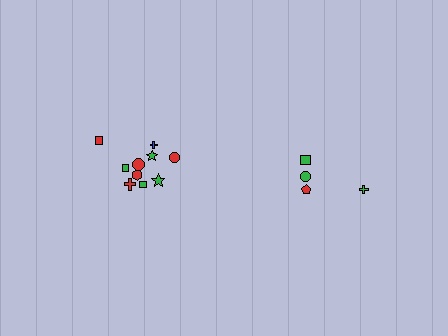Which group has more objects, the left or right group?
The left group.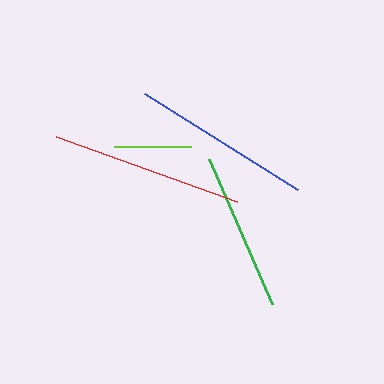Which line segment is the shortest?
The lime line is the shortest at approximately 77 pixels.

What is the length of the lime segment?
The lime segment is approximately 77 pixels long.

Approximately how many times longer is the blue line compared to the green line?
The blue line is approximately 1.1 times the length of the green line.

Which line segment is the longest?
The red line is the longest at approximately 192 pixels.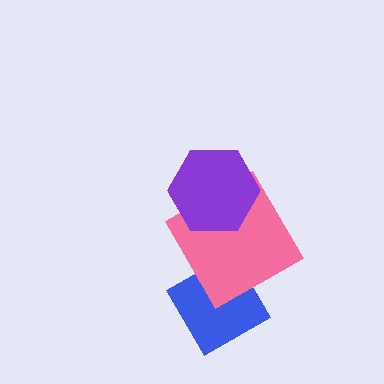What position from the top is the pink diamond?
The pink diamond is 2nd from the top.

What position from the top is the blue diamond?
The blue diamond is 3rd from the top.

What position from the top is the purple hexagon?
The purple hexagon is 1st from the top.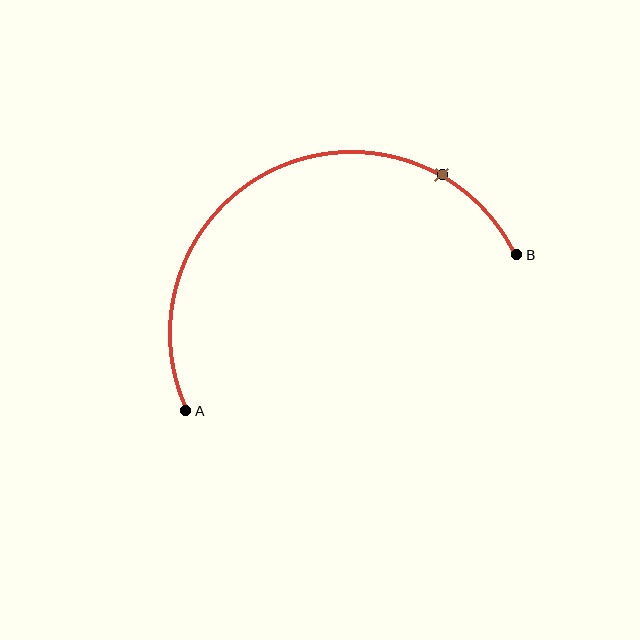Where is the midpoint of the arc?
The arc midpoint is the point on the curve farthest from the straight line joining A and B. It sits above that line.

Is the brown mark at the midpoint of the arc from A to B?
No. The brown mark lies on the arc but is closer to endpoint B. The arc midpoint would be at the point on the curve equidistant along the arc from both A and B.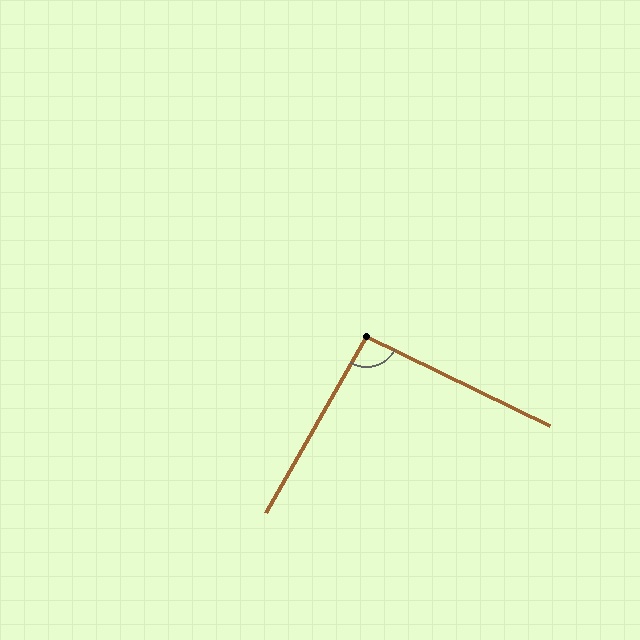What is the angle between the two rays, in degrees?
Approximately 94 degrees.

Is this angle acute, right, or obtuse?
It is approximately a right angle.